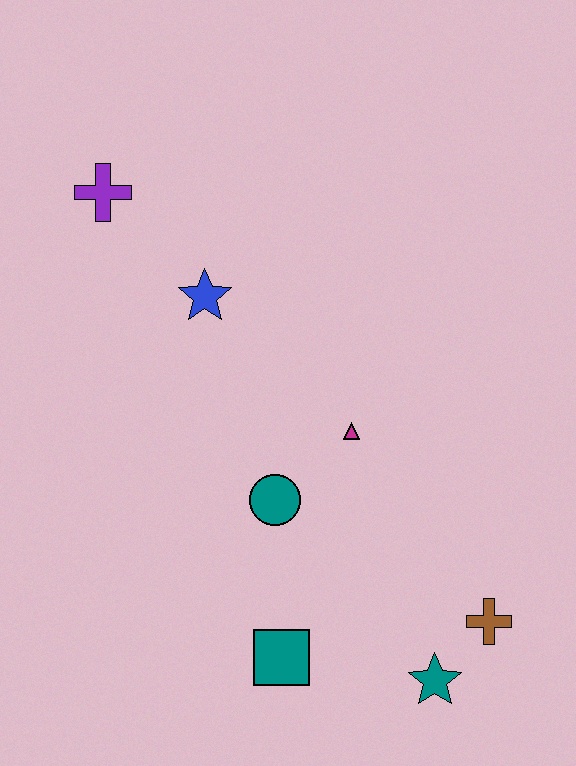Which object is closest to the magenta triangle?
The teal circle is closest to the magenta triangle.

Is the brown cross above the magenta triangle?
No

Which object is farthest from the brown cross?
The purple cross is farthest from the brown cross.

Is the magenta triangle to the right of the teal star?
No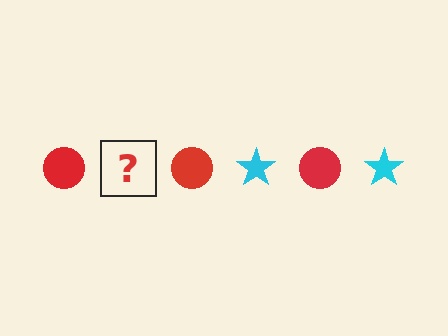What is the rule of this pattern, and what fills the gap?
The rule is that the pattern alternates between red circle and cyan star. The gap should be filled with a cyan star.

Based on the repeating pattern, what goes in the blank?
The blank should be a cyan star.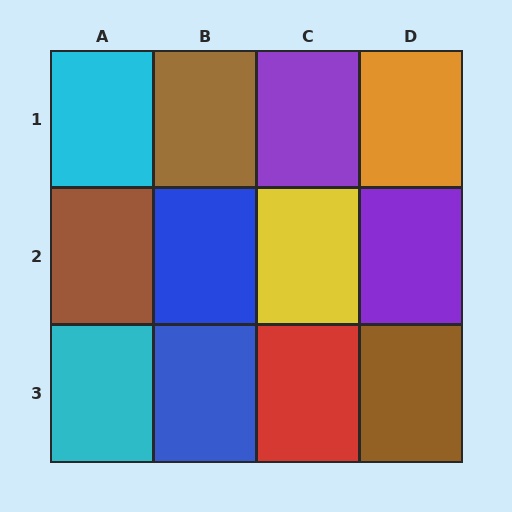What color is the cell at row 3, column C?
Red.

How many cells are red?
1 cell is red.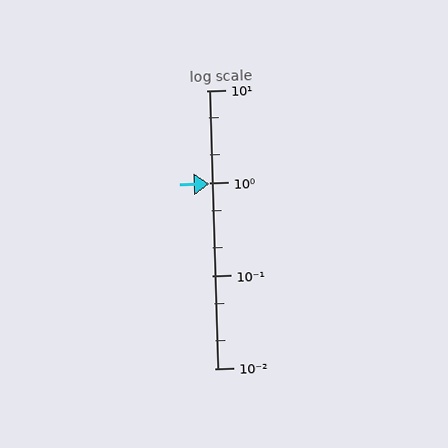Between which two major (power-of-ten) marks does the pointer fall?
The pointer is between 0.1 and 1.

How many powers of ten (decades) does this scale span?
The scale spans 3 decades, from 0.01 to 10.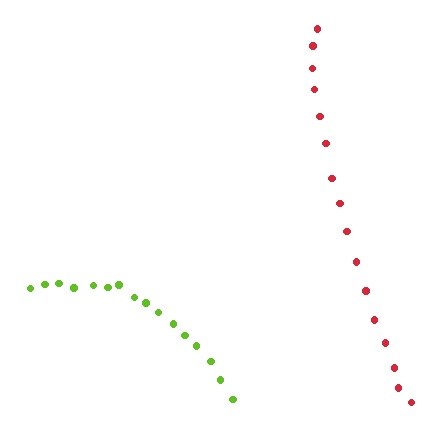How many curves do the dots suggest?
There are 2 distinct paths.